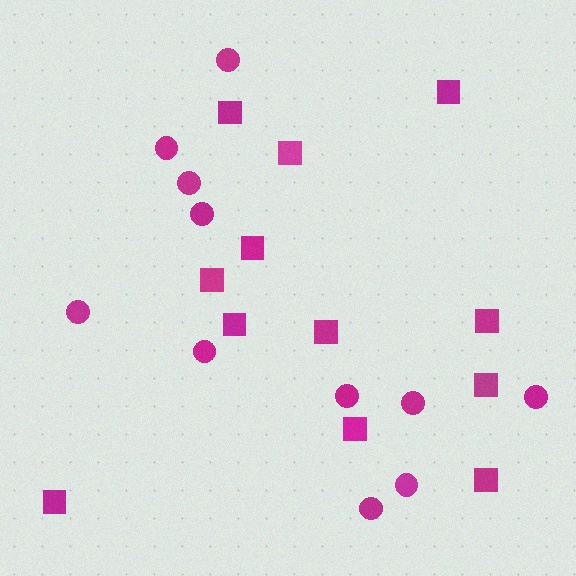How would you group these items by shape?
There are 2 groups: one group of squares (12) and one group of circles (11).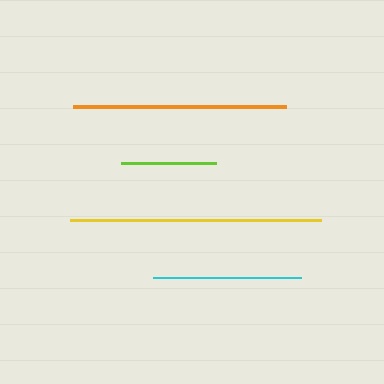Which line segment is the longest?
The yellow line is the longest at approximately 251 pixels.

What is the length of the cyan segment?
The cyan segment is approximately 148 pixels long.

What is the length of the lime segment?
The lime segment is approximately 94 pixels long.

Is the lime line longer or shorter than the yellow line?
The yellow line is longer than the lime line.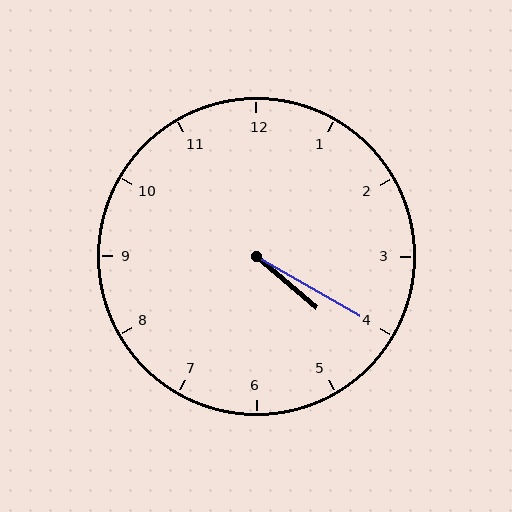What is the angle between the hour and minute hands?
Approximately 10 degrees.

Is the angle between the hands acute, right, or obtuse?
It is acute.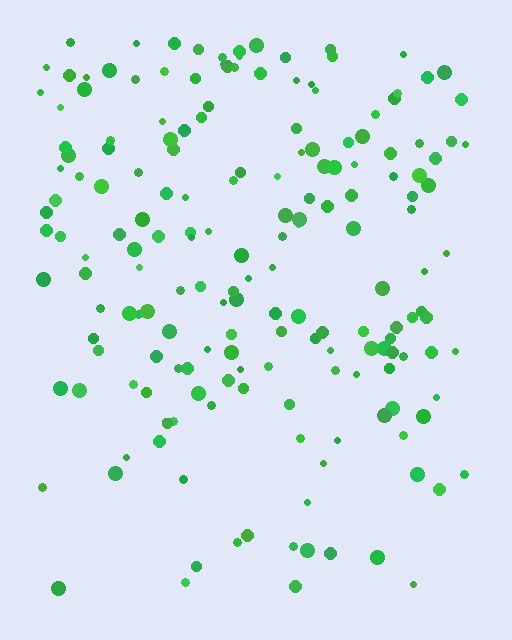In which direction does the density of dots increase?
From bottom to top, with the top side densest.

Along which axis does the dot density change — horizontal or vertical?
Vertical.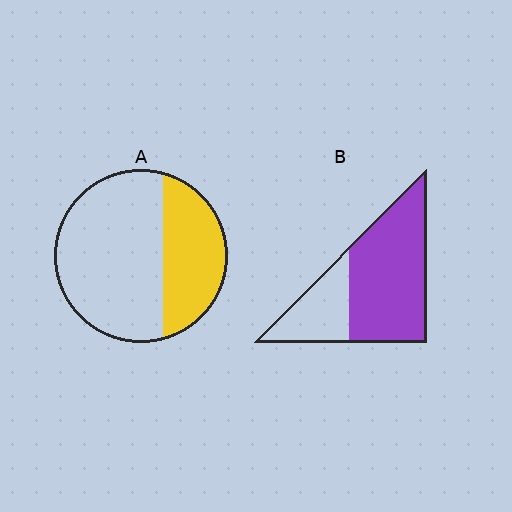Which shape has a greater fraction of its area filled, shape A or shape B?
Shape B.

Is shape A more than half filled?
No.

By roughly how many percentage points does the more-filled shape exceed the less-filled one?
By roughly 35 percentage points (B over A).